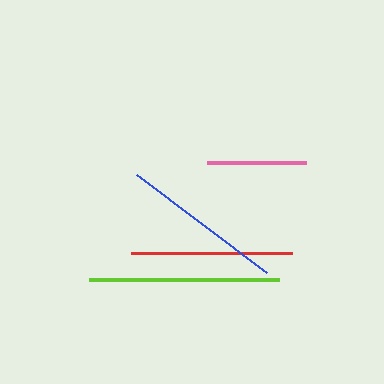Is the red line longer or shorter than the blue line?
The blue line is longer than the red line.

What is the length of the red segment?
The red segment is approximately 160 pixels long.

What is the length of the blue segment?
The blue segment is approximately 164 pixels long.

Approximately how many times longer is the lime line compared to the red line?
The lime line is approximately 1.2 times the length of the red line.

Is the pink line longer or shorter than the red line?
The red line is longer than the pink line.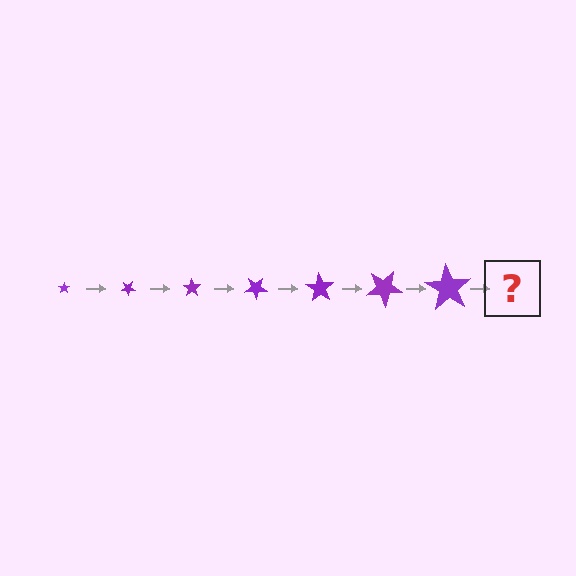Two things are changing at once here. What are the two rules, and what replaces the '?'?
The two rules are that the star grows larger each step and it rotates 35 degrees each step. The '?' should be a star, larger than the previous one and rotated 245 degrees from the start.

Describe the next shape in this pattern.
It should be a star, larger than the previous one and rotated 245 degrees from the start.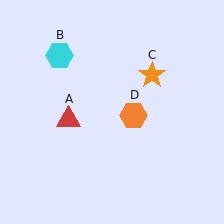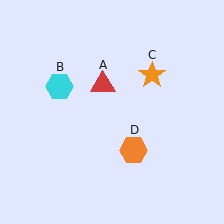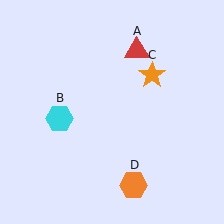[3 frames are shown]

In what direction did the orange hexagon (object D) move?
The orange hexagon (object D) moved down.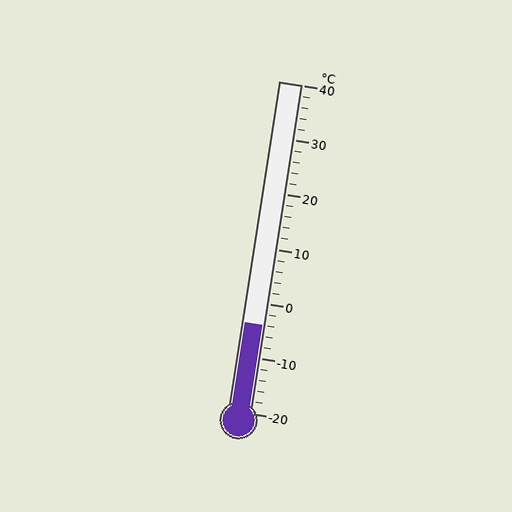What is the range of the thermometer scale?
The thermometer scale ranges from -20°C to 40°C.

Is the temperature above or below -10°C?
The temperature is above -10°C.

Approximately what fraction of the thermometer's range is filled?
The thermometer is filled to approximately 25% of its range.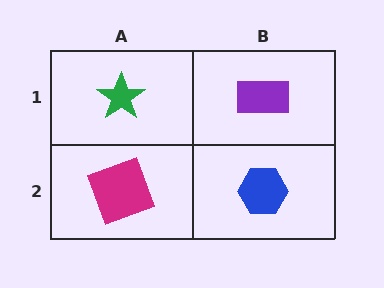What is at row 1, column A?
A green star.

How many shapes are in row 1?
2 shapes.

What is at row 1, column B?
A purple rectangle.